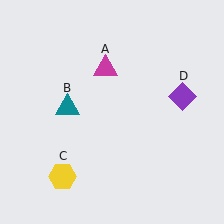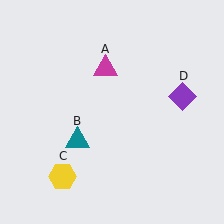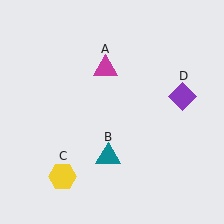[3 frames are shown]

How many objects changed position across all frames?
1 object changed position: teal triangle (object B).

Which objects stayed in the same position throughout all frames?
Magenta triangle (object A) and yellow hexagon (object C) and purple diamond (object D) remained stationary.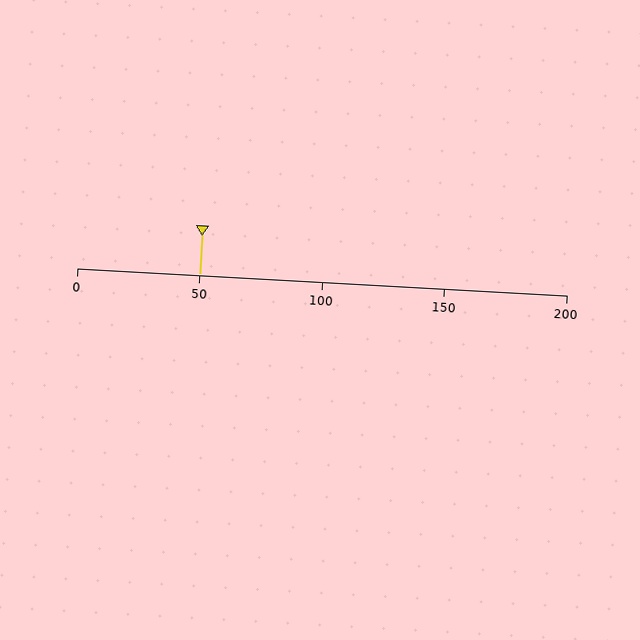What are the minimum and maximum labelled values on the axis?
The axis runs from 0 to 200.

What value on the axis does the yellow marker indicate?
The marker indicates approximately 50.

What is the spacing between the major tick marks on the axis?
The major ticks are spaced 50 apart.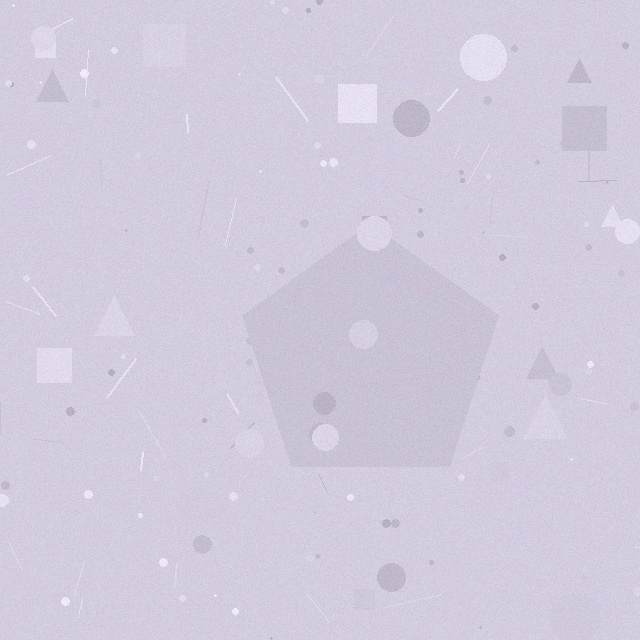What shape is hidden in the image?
A pentagon is hidden in the image.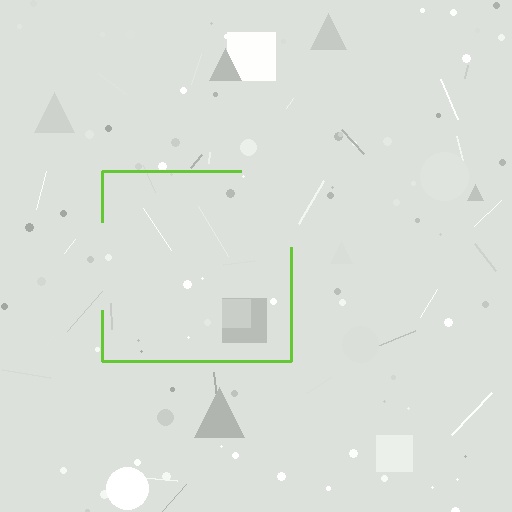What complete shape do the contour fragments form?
The contour fragments form a square.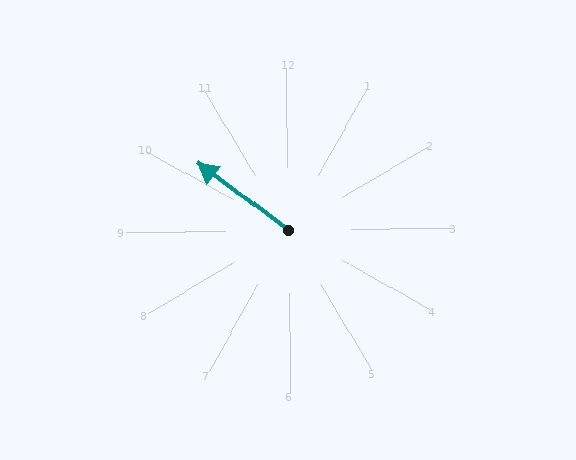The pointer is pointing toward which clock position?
Roughly 10 o'clock.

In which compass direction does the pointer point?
Northwest.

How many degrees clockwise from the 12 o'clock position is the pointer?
Approximately 307 degrees.